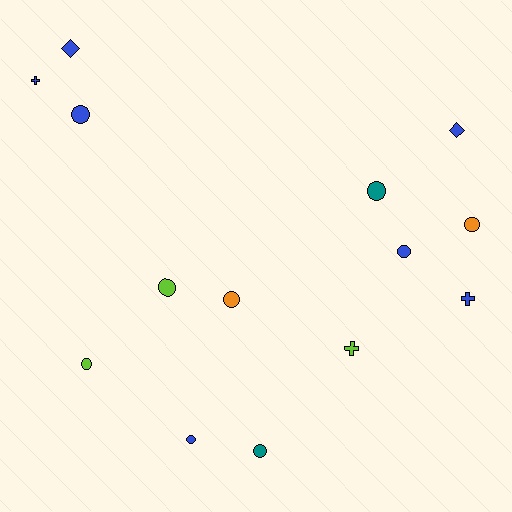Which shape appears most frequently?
Circle, with 9 objects.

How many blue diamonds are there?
There are 2 blue diamonds.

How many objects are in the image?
There are 14 objects.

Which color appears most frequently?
Blue, with 7 objects.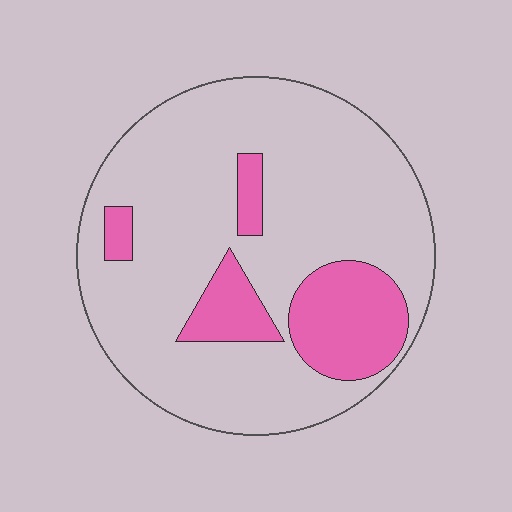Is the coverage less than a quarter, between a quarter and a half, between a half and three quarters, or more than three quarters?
Less than a quarter.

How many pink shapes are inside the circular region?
4.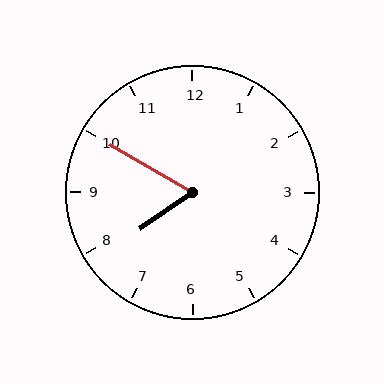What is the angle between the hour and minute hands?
Approximately 65 degrees.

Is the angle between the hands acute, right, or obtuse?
It is acute.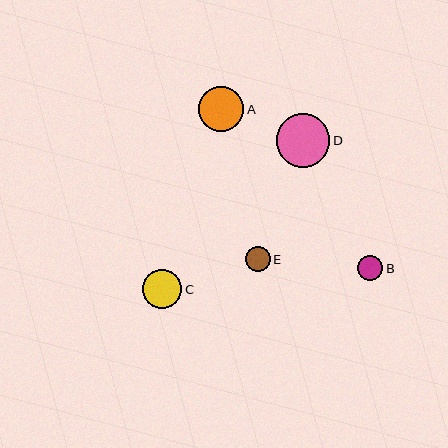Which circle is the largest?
Circle D is the largest with a size of approximately 53 pixels.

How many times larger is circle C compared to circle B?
Circle C is approximately 1.6 times the size of circle B.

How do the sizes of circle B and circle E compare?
Circle B and circle E are approximately the same size.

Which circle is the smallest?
Circle E is the smallest with a size of approximately 25 pixels.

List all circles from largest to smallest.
From largest to smallest: D, A, C, B, E.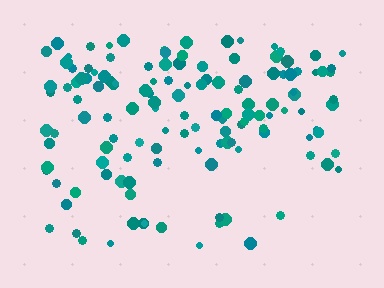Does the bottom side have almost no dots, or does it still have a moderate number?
Still a moderate number, just noticeably fewer than the top.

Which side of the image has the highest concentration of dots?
The top.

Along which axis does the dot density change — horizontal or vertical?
Vertical.